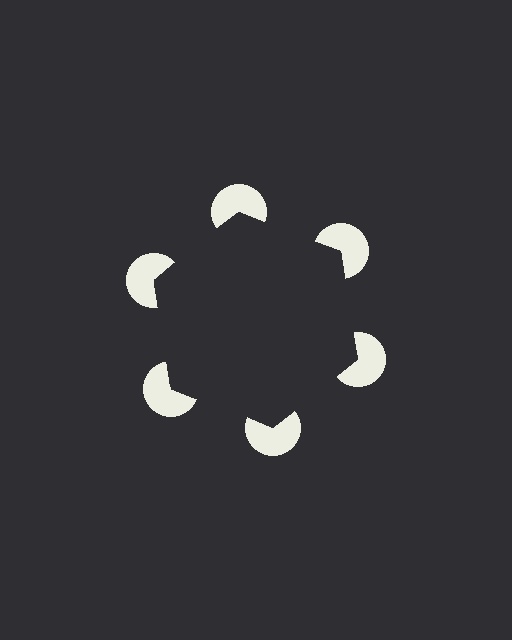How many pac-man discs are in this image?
There are 6 — one at each vertex of the illusory hexagon.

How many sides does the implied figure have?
6 sides.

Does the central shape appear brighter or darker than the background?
It typically appears slightly darker than the background, even though no actual brightness change is drawn.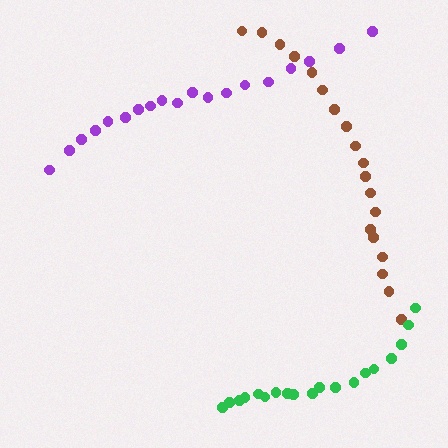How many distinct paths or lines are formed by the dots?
There are 3 distinct paths.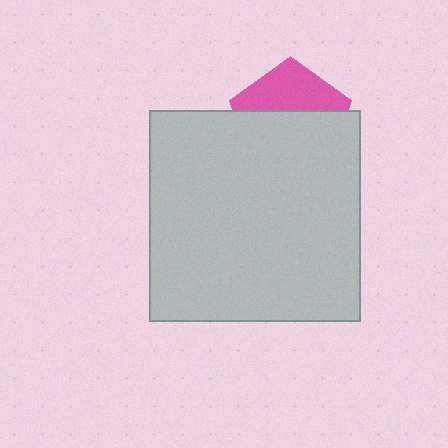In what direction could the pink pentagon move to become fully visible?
The pink pentagon could move up. That would shift it out from behind the light gray square entirely.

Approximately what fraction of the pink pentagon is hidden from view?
Roughly 61% of the pink pentagon is hidden behind the light gray square.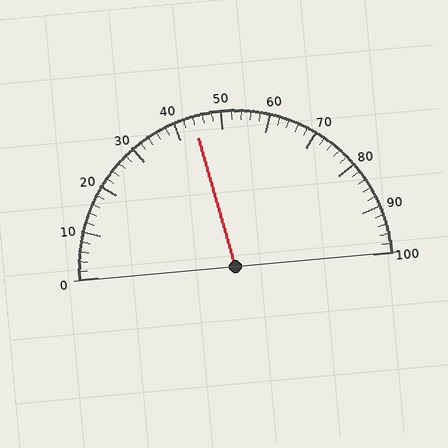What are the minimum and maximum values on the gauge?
The gauge ranges from 0 to 100.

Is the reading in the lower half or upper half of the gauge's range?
The reading is in the lower half of the range (0 to 100).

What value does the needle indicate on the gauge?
The needle indicates approximately 44.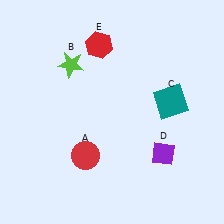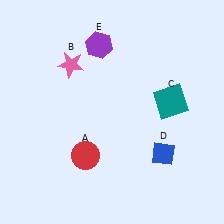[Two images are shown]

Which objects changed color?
B changed from lime to pink. D changed from purple to blue. E changed from red to purple.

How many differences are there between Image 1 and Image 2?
There are 3 differences between the two images.